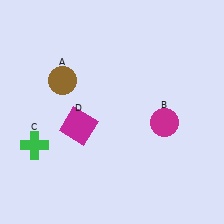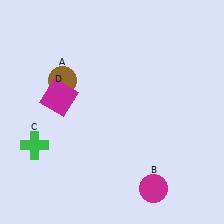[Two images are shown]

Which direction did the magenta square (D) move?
The magenta square (D) moved up.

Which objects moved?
The objects that moved are: the magenta circle (B), the magenta square (D).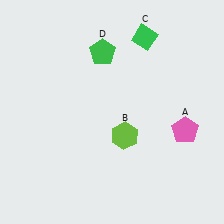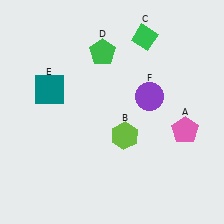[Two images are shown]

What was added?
A teal square (E), a purple circle (F) were added in Image 2.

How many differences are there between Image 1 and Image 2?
There are 2 differences between the two images.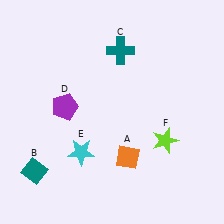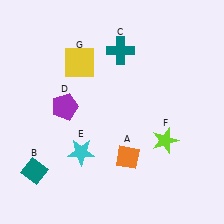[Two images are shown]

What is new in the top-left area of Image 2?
A yellow square (G) was added in the top-left area of Image 2.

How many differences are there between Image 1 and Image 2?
There is 1 difference between the two images.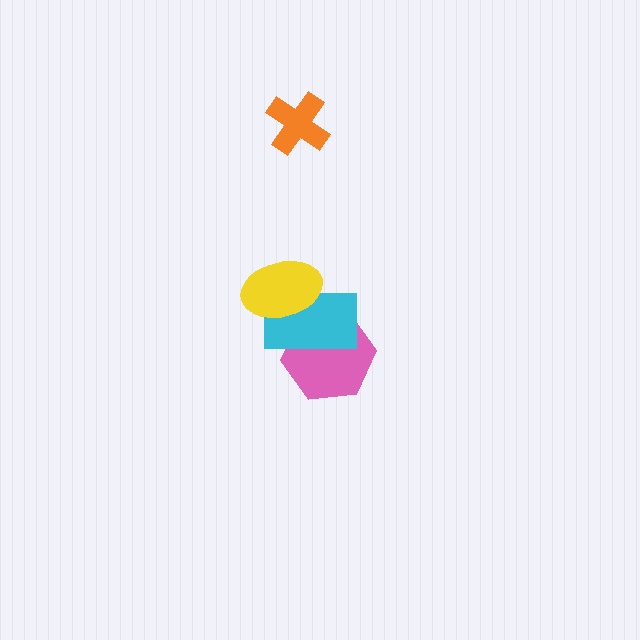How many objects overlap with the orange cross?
0 objects overlap with the orange cross.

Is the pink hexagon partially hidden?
Yes, it is partially covered by another shape.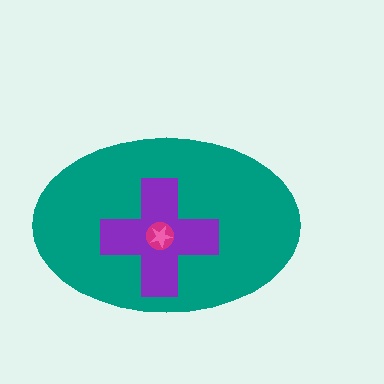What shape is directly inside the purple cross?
The magenta circle.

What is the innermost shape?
The pink star.